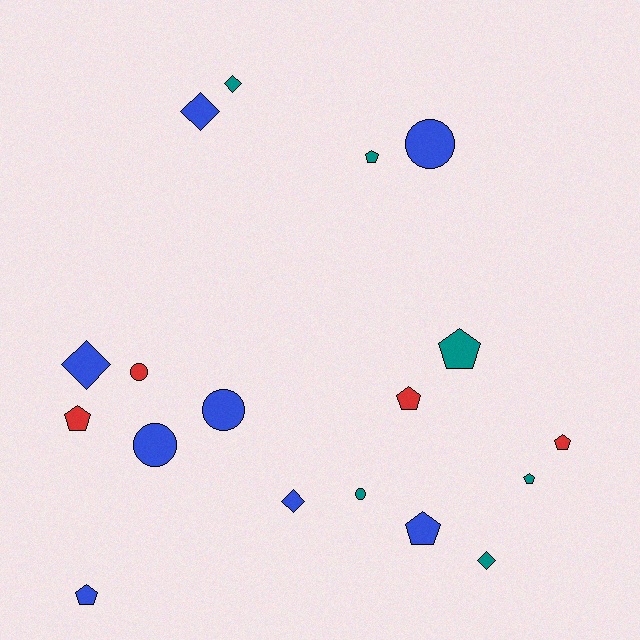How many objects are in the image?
There are 18 objects.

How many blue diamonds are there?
There are 3 blue diamonds.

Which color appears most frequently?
Blue, with 8 objects.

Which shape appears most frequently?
Pentagon, with 8 objects.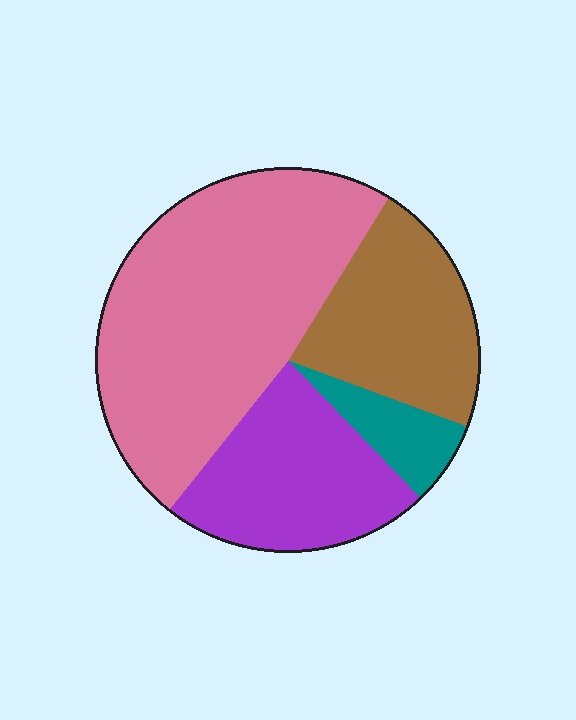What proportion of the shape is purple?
Purple takes up about one quarter (1/4) of the shape.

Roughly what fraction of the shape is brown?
Brown takes up between a sixth and a third of the shape.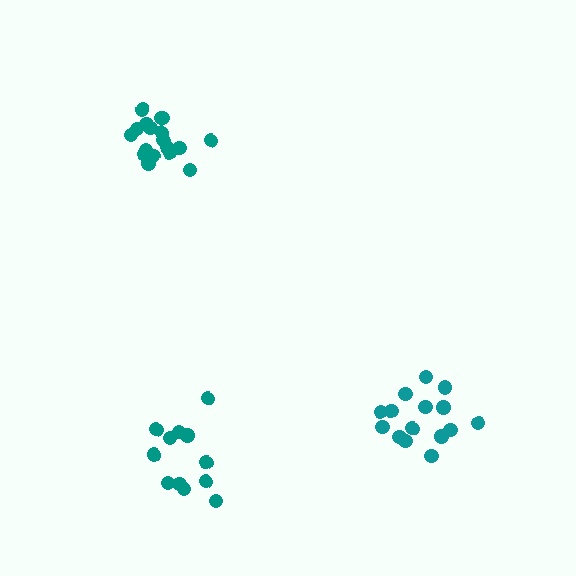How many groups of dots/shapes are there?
There are 3 groups.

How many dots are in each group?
Group 1: 12 dots, Group 2: 18 dots, Group 3: 15 dots (45 total).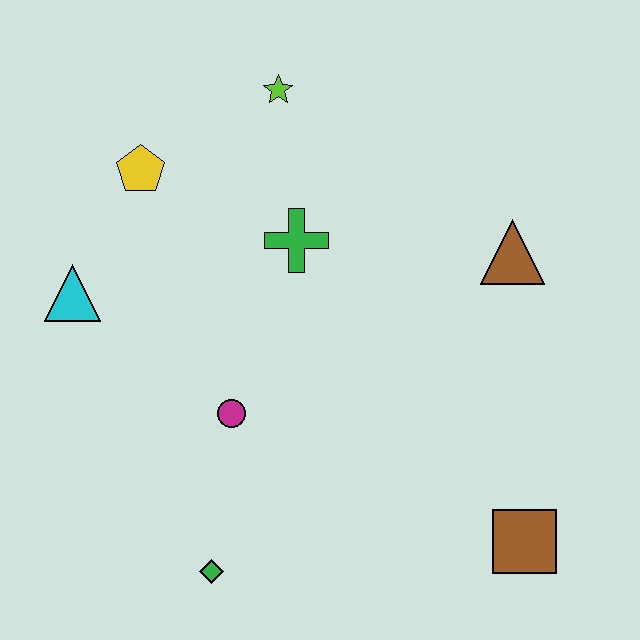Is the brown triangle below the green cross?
Yes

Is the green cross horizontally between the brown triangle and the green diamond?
Yes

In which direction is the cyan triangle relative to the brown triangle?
The cyan triangle is to the left of the brown triangle.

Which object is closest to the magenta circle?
The green diamond is closest to the magenta circle.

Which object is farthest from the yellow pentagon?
The brown square is farthest from the yellow pentagon.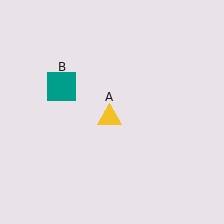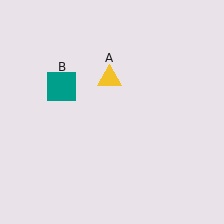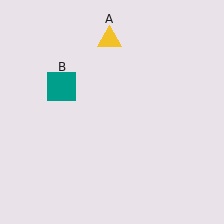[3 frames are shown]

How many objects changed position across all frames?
1 object changed position: yellow triangle (object A).